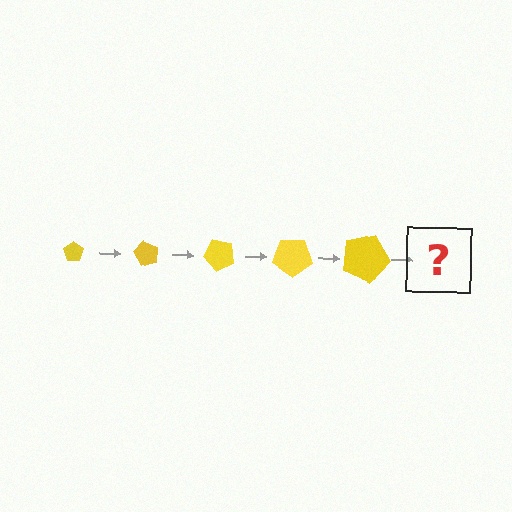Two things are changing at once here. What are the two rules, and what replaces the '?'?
The two rules are that the pentagon grows larger each step and it rotates 60 degrees each step. The '?' should be a pentagon, larger than the previous one and rotated 300 degrees from the start.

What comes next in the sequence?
The next element should be a pentagon, larger than the previous one and rotated 300 degrees from the start.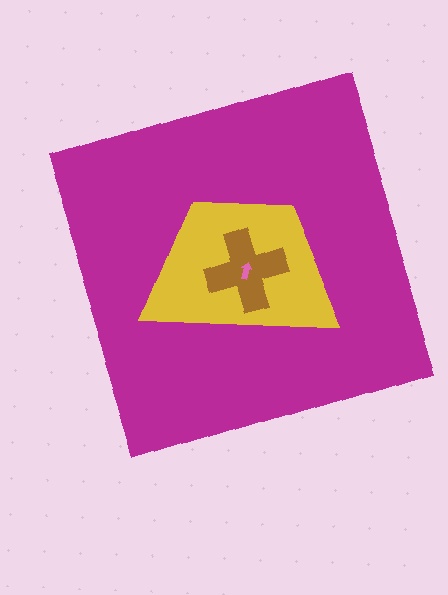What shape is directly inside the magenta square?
The yellow trapezoid.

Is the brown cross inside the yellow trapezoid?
Yes.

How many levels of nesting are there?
4.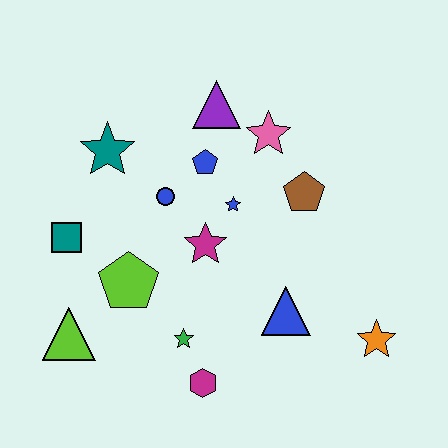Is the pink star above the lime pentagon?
Yes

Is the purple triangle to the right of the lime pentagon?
Yes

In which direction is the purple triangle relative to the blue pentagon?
The purple triangle is above the blue pentagon.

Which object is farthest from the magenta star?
The orange star is farthest from the magenta star.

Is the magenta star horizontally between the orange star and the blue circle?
Yes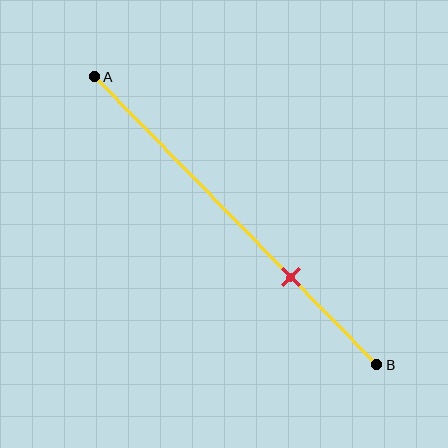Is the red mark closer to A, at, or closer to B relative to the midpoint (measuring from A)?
The red mark is closer to point B than the midpoint of segment AB.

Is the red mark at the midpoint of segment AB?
No, the mark is at about 70% from A, not at the 50% midpoint.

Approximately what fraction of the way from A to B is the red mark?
The red mark is approximately 70% of the way from A to B.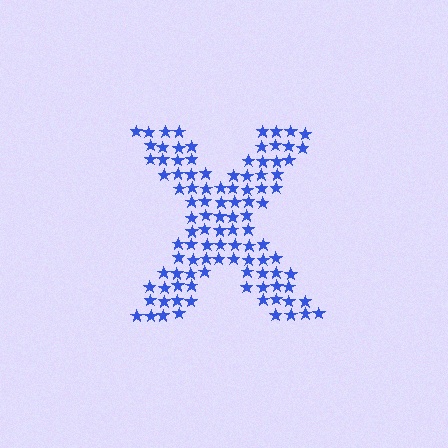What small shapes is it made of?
It is made of small stars.